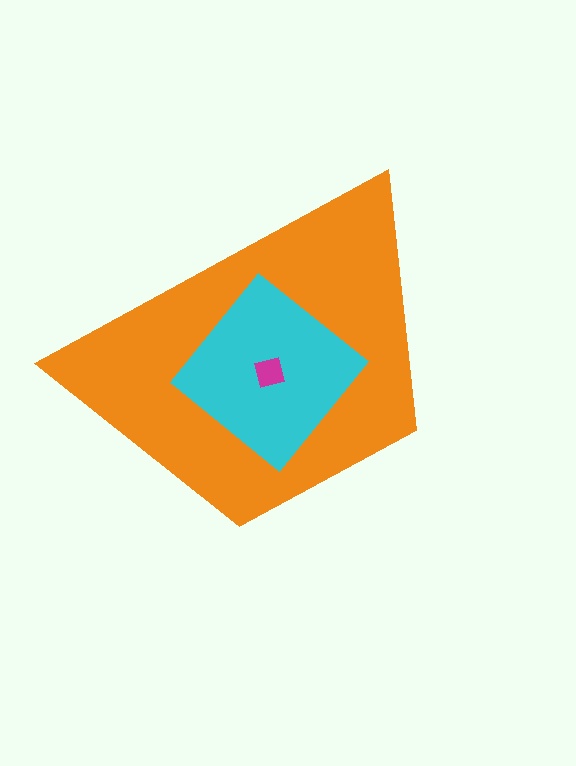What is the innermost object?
The magenta square.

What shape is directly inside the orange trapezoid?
The cyan diamond.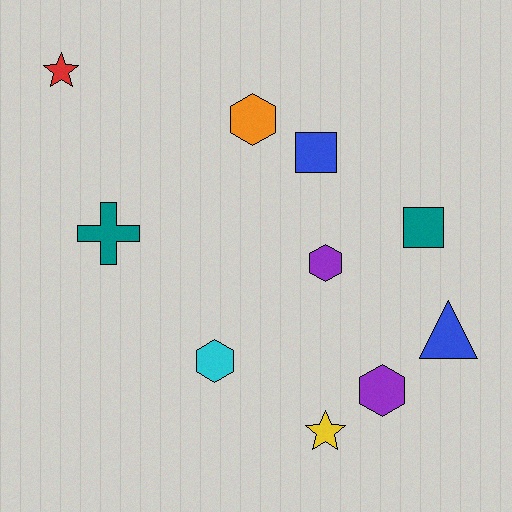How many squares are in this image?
There are 2 squares.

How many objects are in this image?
There are 10 objects.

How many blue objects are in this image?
There are 2 blue objects.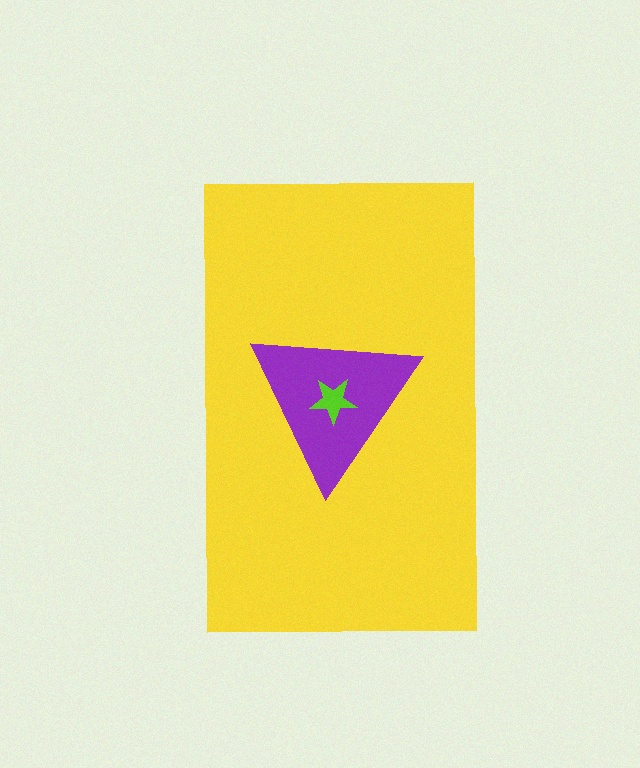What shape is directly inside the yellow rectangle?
The purple triangle.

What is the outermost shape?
The yellow rectangle.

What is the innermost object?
The lime star.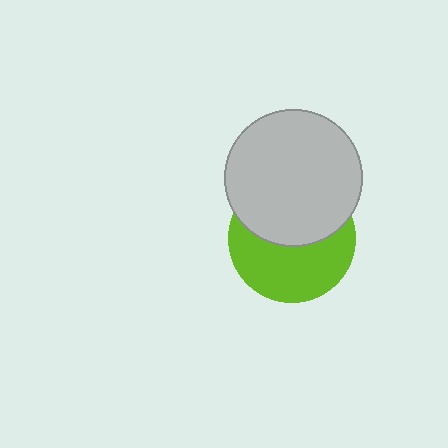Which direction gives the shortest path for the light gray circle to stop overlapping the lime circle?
Moving up gives the shortest separation.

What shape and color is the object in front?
The object in front is a light gray circle.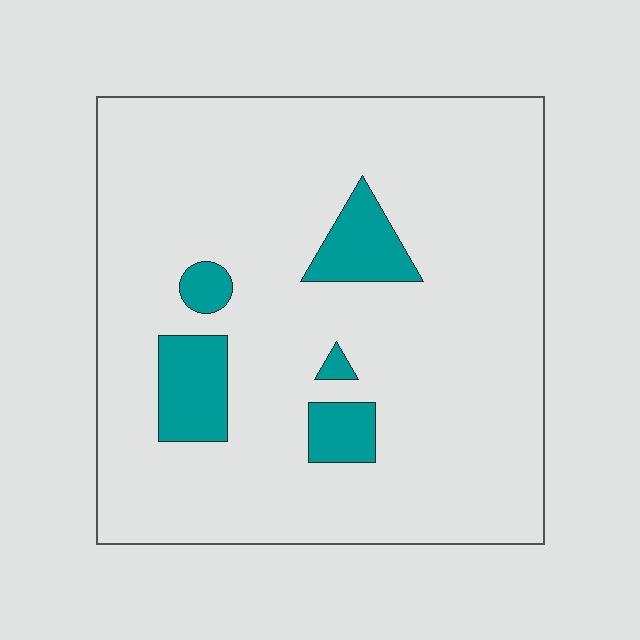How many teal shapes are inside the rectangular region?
5.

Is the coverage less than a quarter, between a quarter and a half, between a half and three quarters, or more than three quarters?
Less than a quarter.